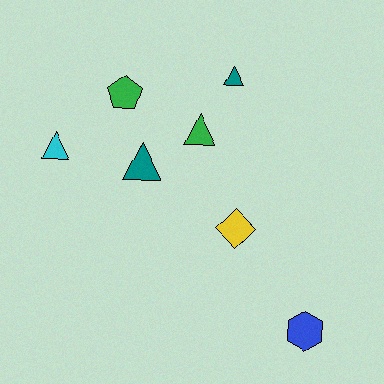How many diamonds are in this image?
There is 1 diamond.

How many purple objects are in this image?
There are no purple objects.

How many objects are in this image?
There are 7 objects.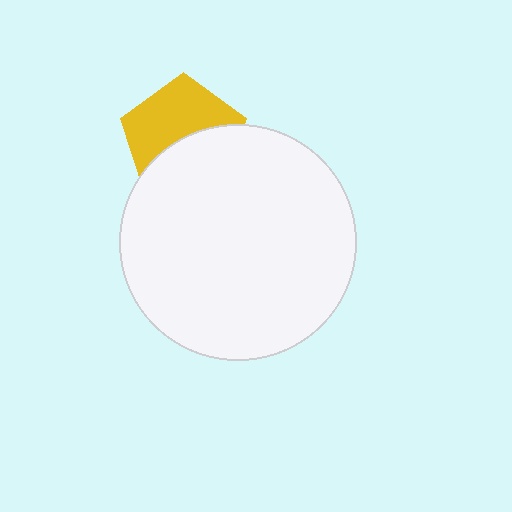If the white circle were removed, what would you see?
You would see the complete yellow pentagon.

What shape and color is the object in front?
The object in front is a white circle.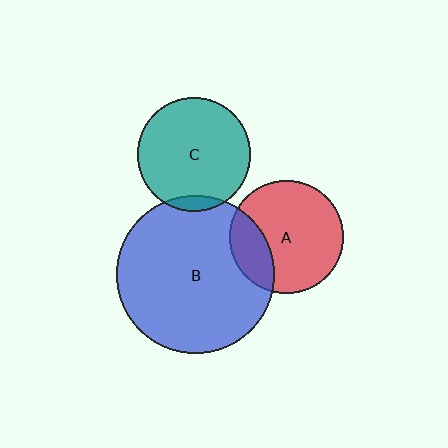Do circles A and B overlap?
Yes.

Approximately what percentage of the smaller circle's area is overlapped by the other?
Approximately 25%.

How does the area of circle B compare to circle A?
Approximately 2.0 times.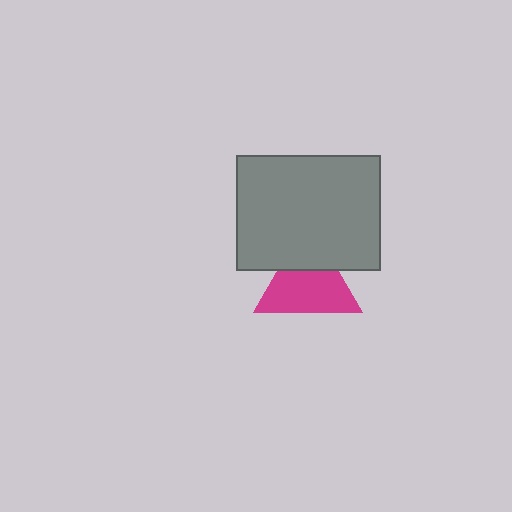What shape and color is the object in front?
The object in front is a gray rectangle.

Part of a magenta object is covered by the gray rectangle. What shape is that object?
It is a triangle.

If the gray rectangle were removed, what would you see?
You would see the complete magenta triangle.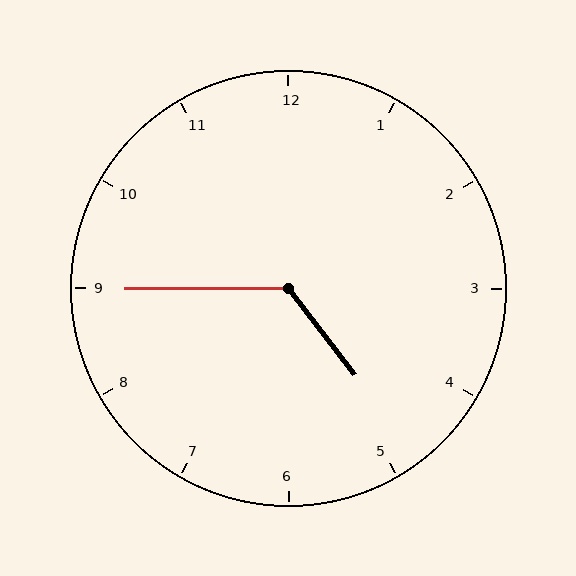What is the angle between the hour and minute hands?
Approximately 128 degrees.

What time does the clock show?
4:45.